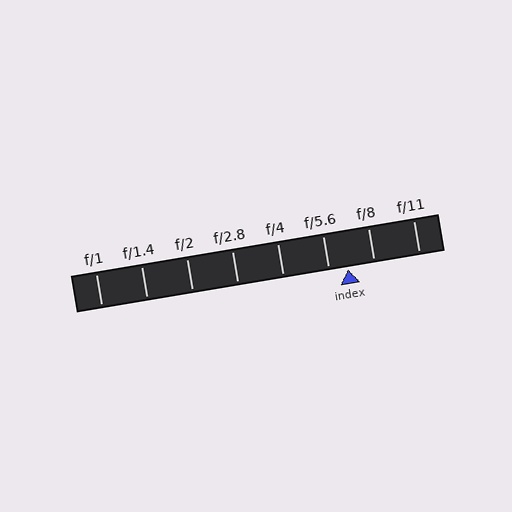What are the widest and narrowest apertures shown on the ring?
The widest aperture shown is f/1 and the narrowest is f/11.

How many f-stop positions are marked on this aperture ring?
There are 8 f-stop positions marked.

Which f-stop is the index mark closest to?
The index mark is closest to f/5.6.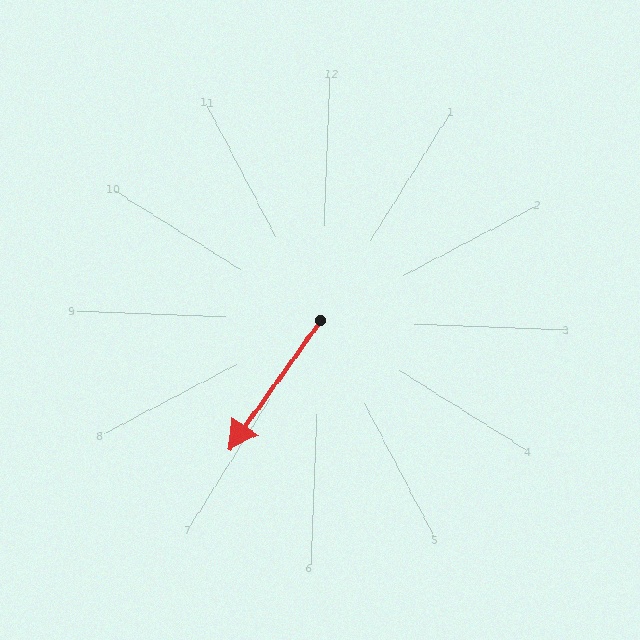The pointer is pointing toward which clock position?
Roughly 7 o'clock.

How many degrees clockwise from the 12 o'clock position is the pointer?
Approximately 213 degrees.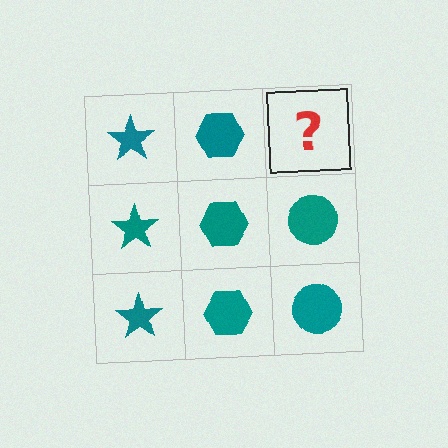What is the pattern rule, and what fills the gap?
The rule is that each column has a consistent shape. The gap should be filled with a teal circle.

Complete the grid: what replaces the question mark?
The question mark should be replaced with a teal circle.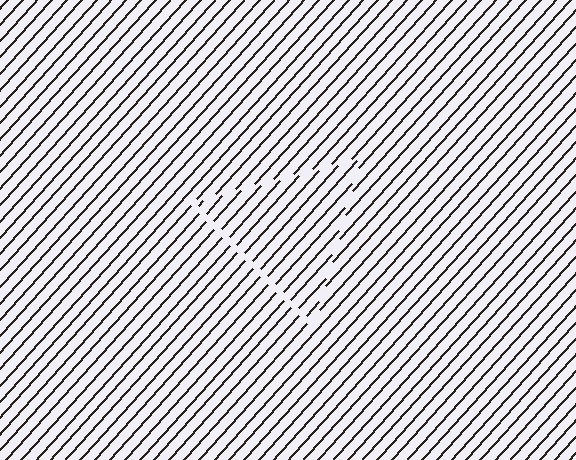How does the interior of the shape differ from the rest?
The interior of the shape contains the same grating, shifted by half a period — the contour is defined by the phase discontinuity where line-ends from the inner and outer gratings abut.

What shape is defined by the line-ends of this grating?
An illusory triangle. The interior of the shape contains the same grating, shifted by half a period — the contour is defined by the phase discontinuity where line-ends from the inner and outer gratings abut.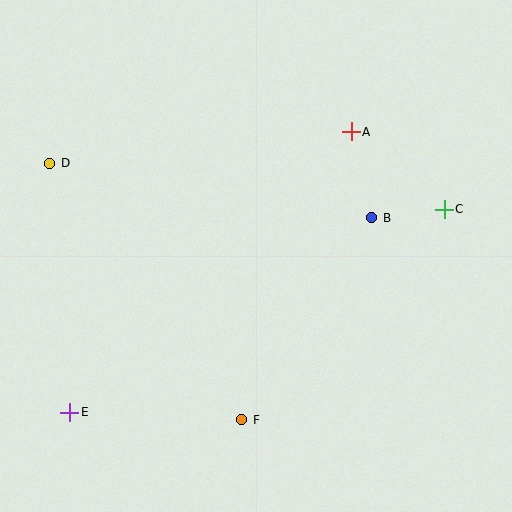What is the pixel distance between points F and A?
The distance between F and A is 308 pixels.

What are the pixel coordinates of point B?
Point B is at (372, 218).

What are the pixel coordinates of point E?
Point E is at (70, 412).